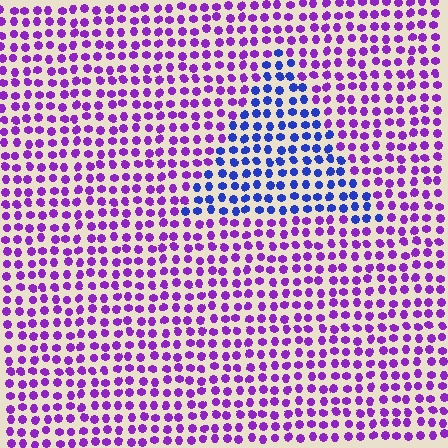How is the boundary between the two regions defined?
The boundary is defined purely by a slight shift in hue (about 49 degrees). Spacing, size, and orientation are identical on both sides.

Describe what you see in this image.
The image is filled with small purple elements in a uniform arrangement. A triangle-shaped region is visible where the elements are tinted to a slightly different hue, forming a subtle color boundary.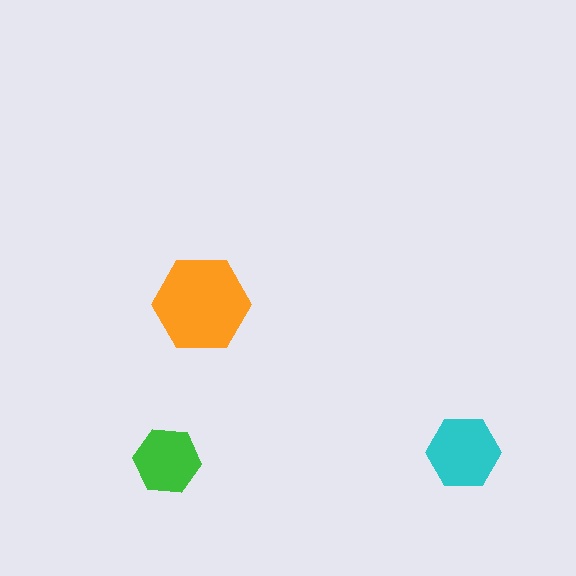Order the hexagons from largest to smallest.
the orange one, the cyan one, the green one.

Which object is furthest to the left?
The green hexagon is leftmost.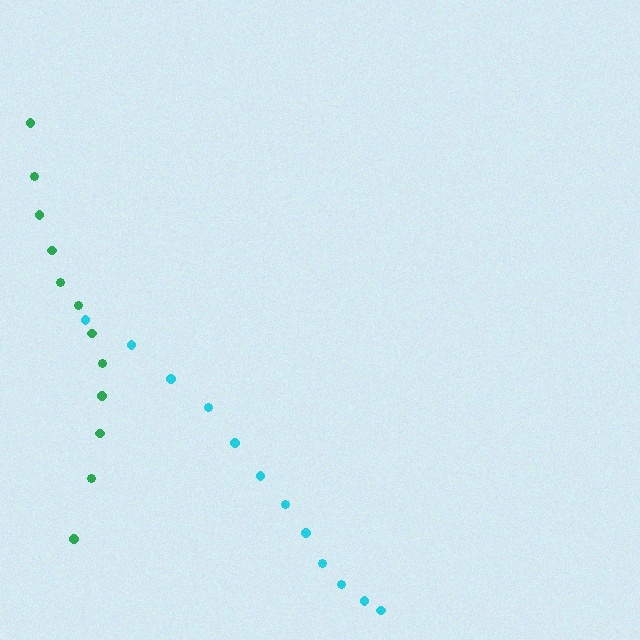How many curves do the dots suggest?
There are 2 distinct paths.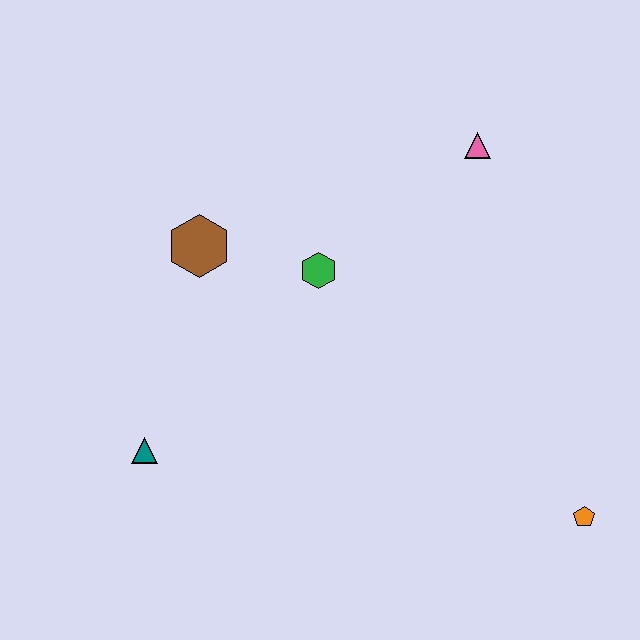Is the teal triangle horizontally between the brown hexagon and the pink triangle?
No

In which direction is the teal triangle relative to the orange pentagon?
The teal triangle is to the left of the orange pentagon.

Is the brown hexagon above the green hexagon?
Yes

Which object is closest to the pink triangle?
The green hexagon is closest to the pink triangle.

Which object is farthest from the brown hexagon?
The orange pentagon is farthest from the brown hexagon.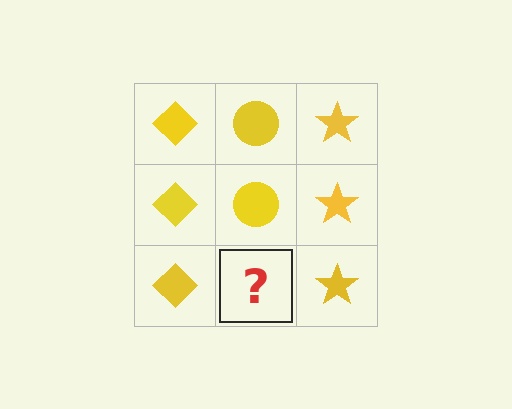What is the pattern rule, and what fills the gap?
The rule is that each column has a consistent shape. The gap should be filled with a yellow circle.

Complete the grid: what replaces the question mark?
The question mark should be replaced with a yellow circle.